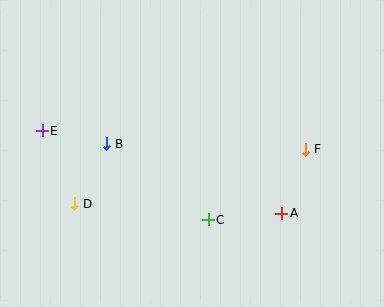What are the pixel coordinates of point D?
Point D is at (75, 204).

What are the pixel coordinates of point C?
Point C is at (208, 220).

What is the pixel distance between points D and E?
The distance between D and E is 80 pixels.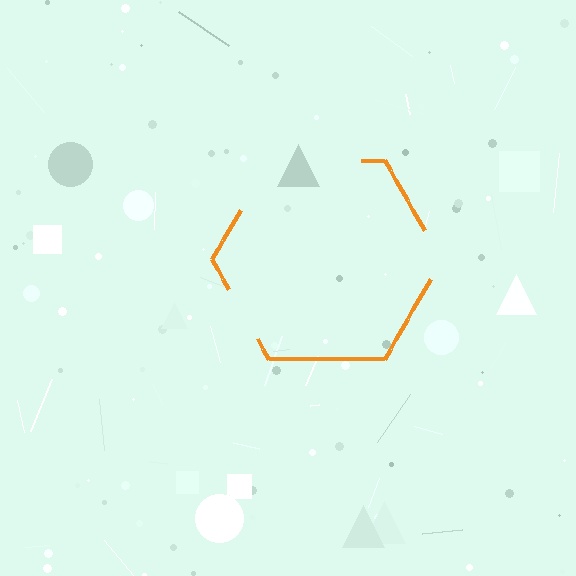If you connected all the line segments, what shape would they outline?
They would outline a hexagon.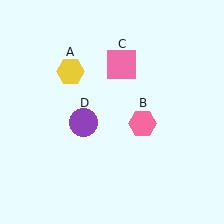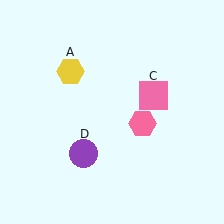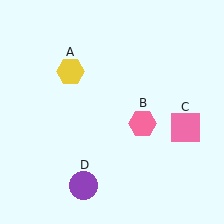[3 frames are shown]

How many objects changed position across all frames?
2 objects changed position: pink square (object C), purple circle (object D).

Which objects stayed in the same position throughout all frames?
Yellow hexagon (object A) and pink hexagon (object B) remained stationary.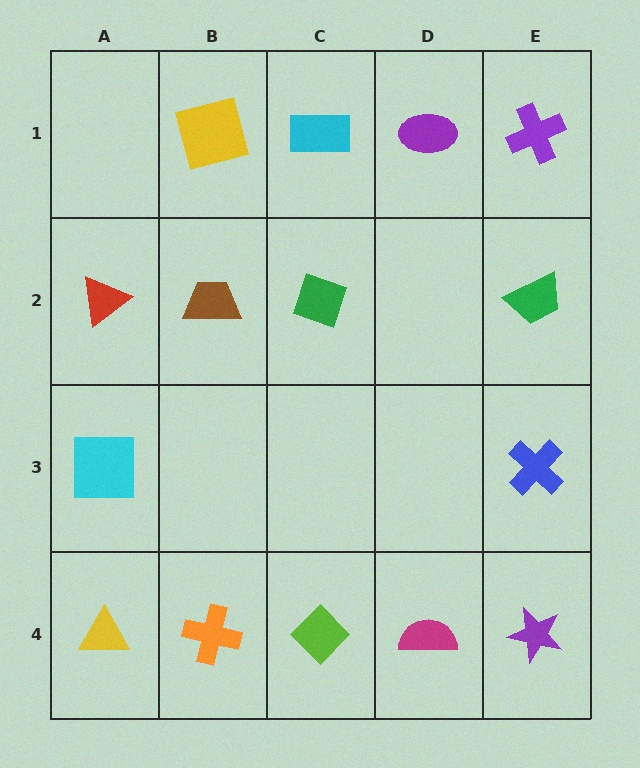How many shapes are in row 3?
2 shapes.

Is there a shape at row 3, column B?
No, that cell is empty.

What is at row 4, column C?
A lime diamond.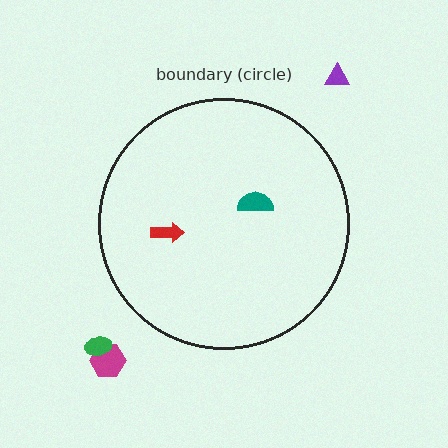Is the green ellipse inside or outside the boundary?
Outside.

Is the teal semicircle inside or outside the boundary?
Inside.